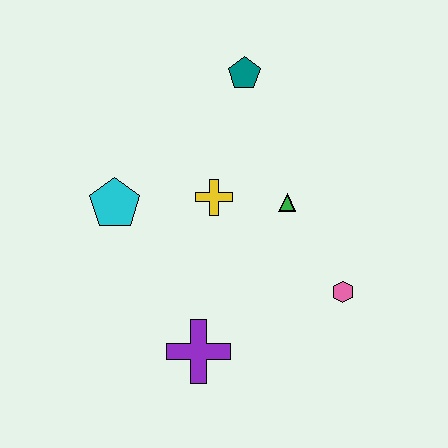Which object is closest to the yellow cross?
The green triangle is closest to the yellow cross.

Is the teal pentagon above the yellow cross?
Yes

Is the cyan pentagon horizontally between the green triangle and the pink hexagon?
No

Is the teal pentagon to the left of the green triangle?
Yes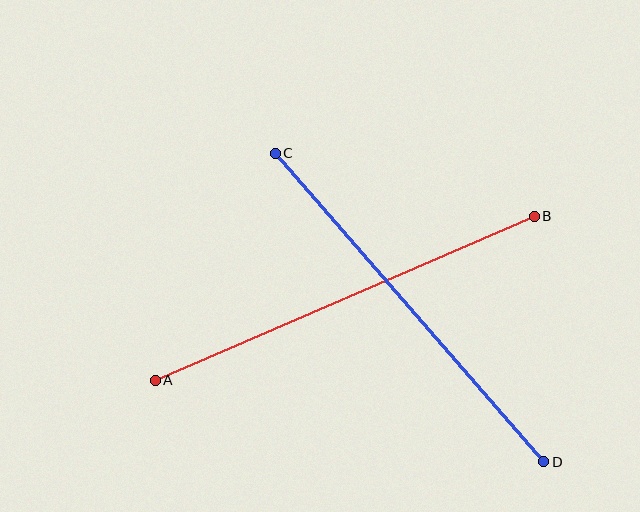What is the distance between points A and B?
The distance is approximately 413 pixels.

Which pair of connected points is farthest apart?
Points A and B are farthest apart.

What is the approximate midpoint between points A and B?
The midpoint is at approximately (345, 298) pixels.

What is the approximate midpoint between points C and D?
The midpoint is at approximately (410, 308) pixels.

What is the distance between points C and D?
The distance is approximately 409 pixels.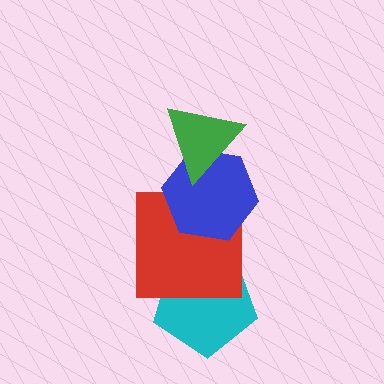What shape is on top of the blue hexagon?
The green triangle is on top of the blue hexagon.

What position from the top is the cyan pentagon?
The cyan pentagon is 4th from the top.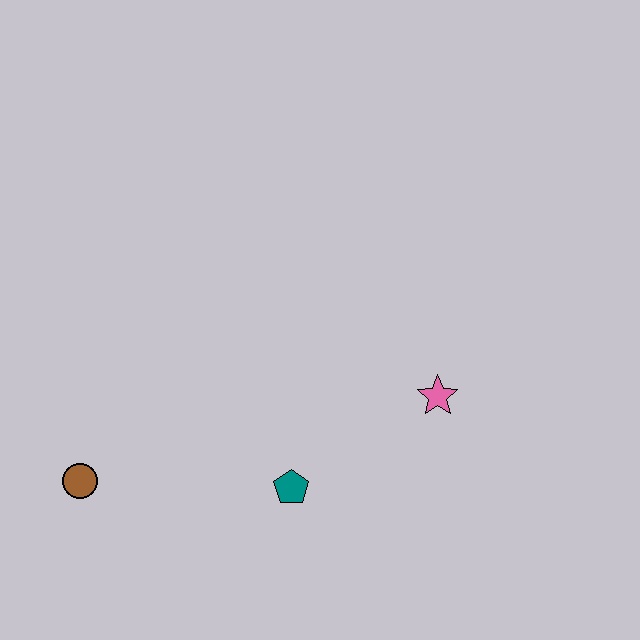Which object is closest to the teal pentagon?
The pink star is closest to the teal pentagon.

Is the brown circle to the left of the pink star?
Yes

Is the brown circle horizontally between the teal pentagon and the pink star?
No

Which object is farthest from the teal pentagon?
The brown circle is farthest from the teal pentagon.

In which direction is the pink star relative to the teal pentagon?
The pink star is to the right of the teal pentagon.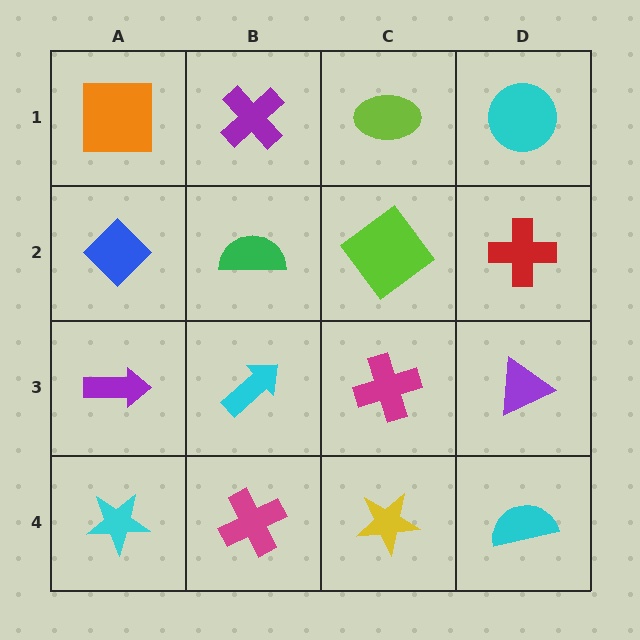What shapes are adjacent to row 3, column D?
A red cross (row 2, column D), a cyan semicircle (row 4, column D), a magenta cross (row 3, column C).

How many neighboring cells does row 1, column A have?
2.